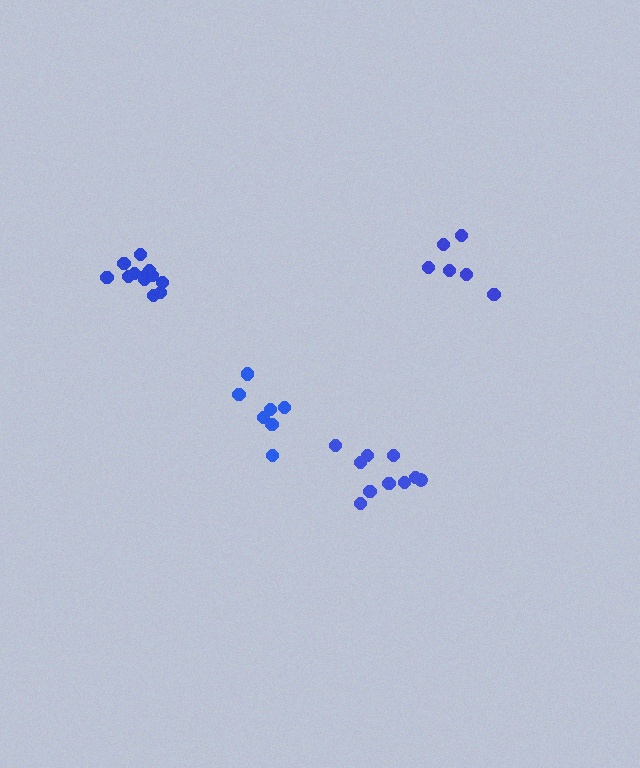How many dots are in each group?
Group 1: 6 dots, Group 2: 12 dots, Group 3: 10 dots, Group 4: 7 dots (35 total).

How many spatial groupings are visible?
There are 4 spatial groupings.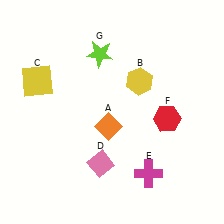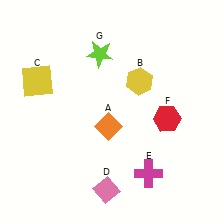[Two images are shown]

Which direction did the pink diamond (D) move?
The pink diamond (D) moved down.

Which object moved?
The pink diamond (D) moved down.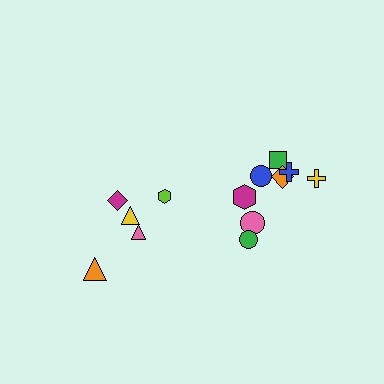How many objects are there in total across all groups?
There are 13 objects.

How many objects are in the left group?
There are 5 objects.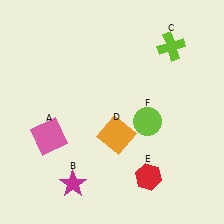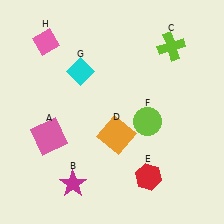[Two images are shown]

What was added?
A cyan diamond (G), a pink diamond (H) were added in Image 2.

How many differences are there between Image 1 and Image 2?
There are 2 differences between the two images.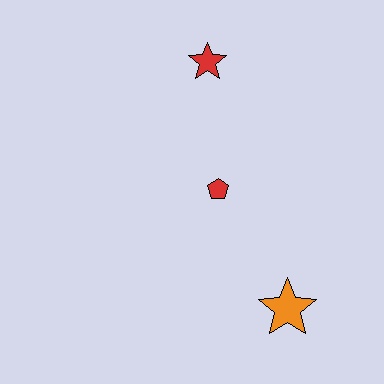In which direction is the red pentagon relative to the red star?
The red pentagon is below the red star.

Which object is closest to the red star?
The red pentagon is closest to the red star.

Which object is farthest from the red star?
The orange star is farthest from the red star.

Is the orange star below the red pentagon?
Yes